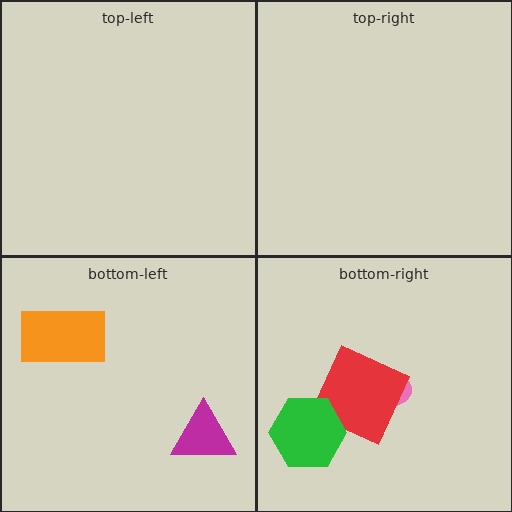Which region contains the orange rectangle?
The bottom-left region.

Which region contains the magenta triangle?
The bottom-left region.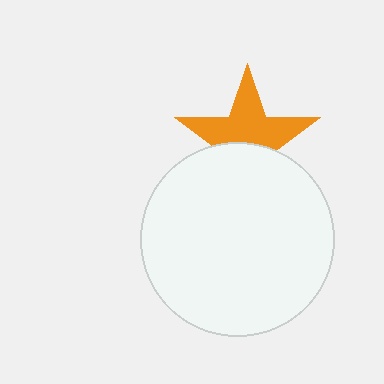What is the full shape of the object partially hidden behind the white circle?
The partially hidden object is an orange star.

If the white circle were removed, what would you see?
You would see the complete orange star.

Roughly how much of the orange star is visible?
About half of it is visible (roughly 57%).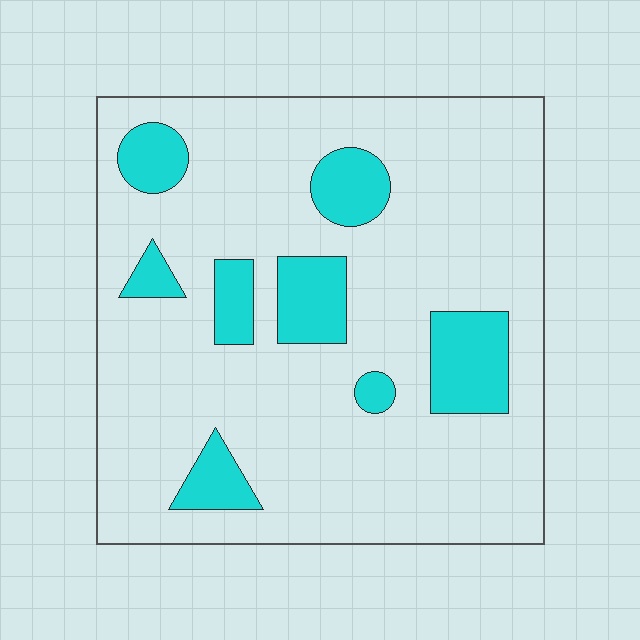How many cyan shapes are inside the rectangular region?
8.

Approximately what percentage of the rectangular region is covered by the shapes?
Approximately 15%.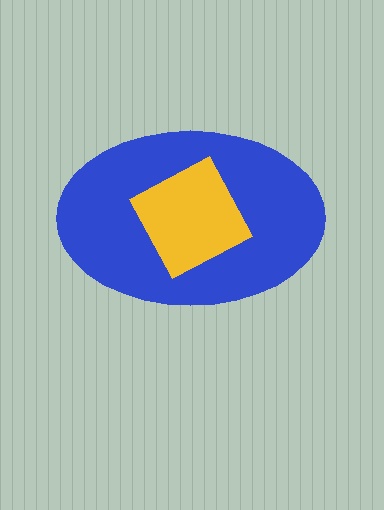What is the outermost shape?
The blue ellipse.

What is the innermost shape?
The yellow diamond.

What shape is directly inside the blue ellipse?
The yellow diamond.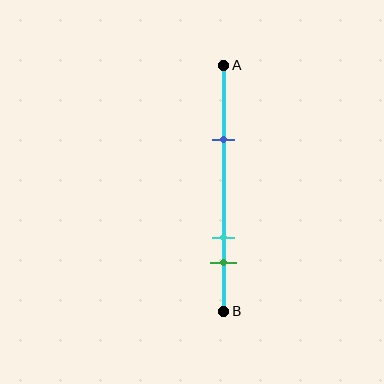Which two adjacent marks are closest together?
The cyan and green marks are the closest adjacent pair.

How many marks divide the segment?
There are 3 marks dividing the segment.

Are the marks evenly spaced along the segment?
No, the marks are not evenly spaced.